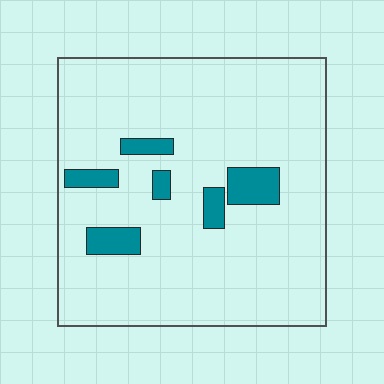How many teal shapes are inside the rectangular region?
6.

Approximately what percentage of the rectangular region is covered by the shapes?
Approximately 10%.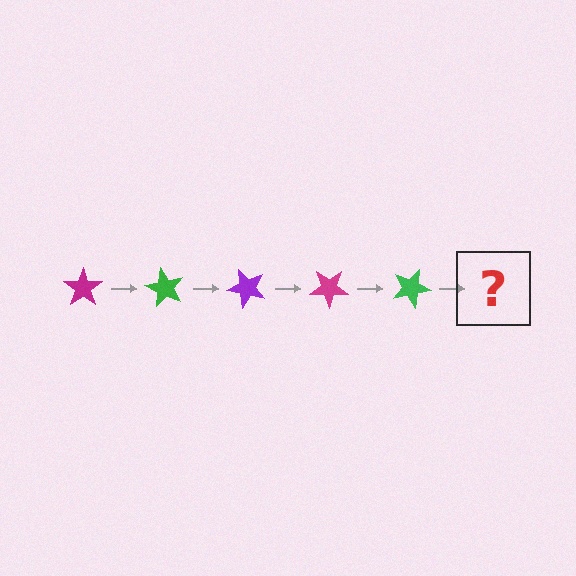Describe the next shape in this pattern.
It should be a purple star, rotated 300 degrees from the start.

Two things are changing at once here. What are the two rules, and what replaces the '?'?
The two rules are that it rotates 60 degrees each step and the color cycles through magenta, green, and purple. The '?' should be a purple star, rotated 300 degrees from the start.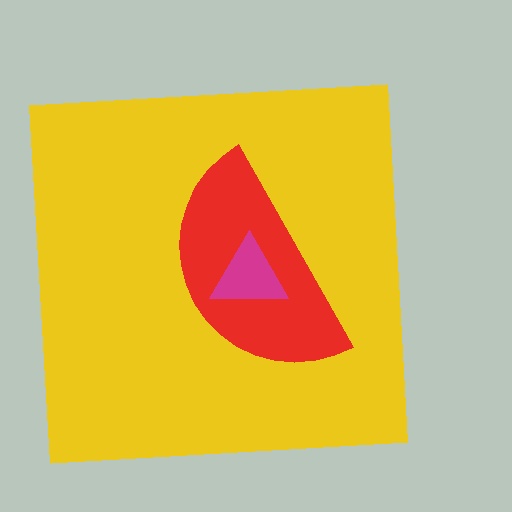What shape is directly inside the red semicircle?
The magenta triangle.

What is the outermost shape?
The yellow square.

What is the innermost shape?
The magenta triangle.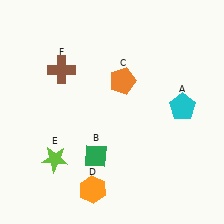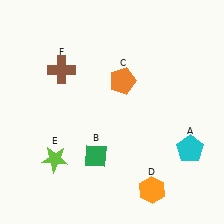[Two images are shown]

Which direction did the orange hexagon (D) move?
The orange hexagon (D) moved right.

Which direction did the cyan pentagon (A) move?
The cyan pentagon (A) moved down.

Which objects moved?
The objects that moved are: the cyan pentagon (A), the orange hexagon (D).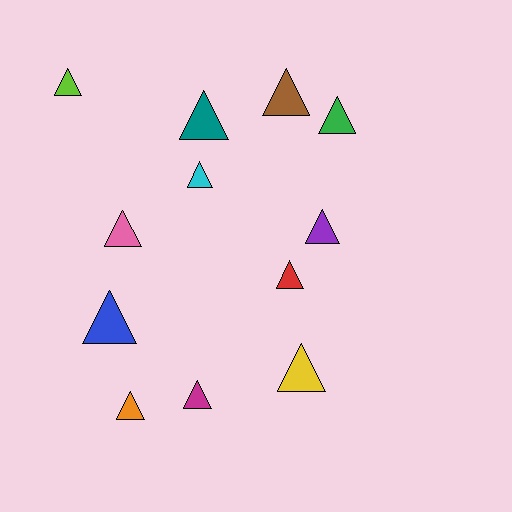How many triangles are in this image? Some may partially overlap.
There are 12 triangles.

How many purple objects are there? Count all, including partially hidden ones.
There is 1 purple object.